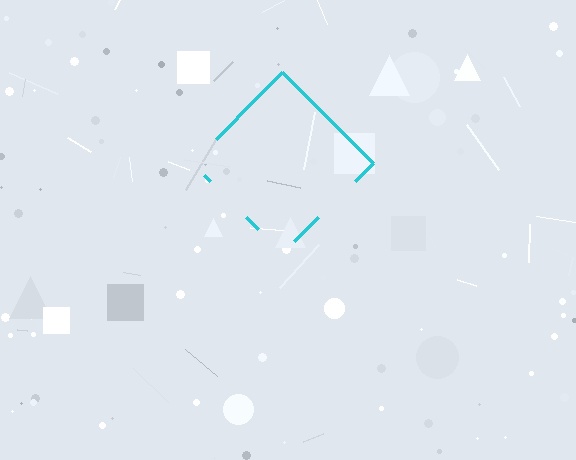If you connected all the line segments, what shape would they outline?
They would outline a diamond.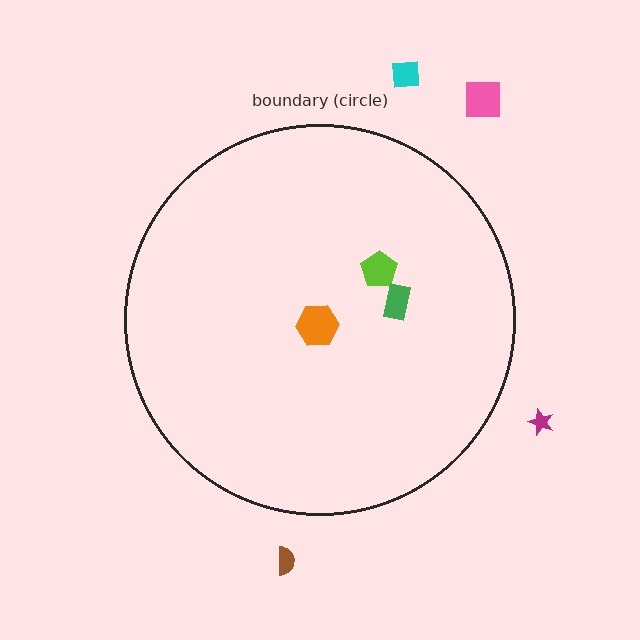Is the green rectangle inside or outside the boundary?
Inside.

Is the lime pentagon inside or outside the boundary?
Inside.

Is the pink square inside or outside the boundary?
Outside.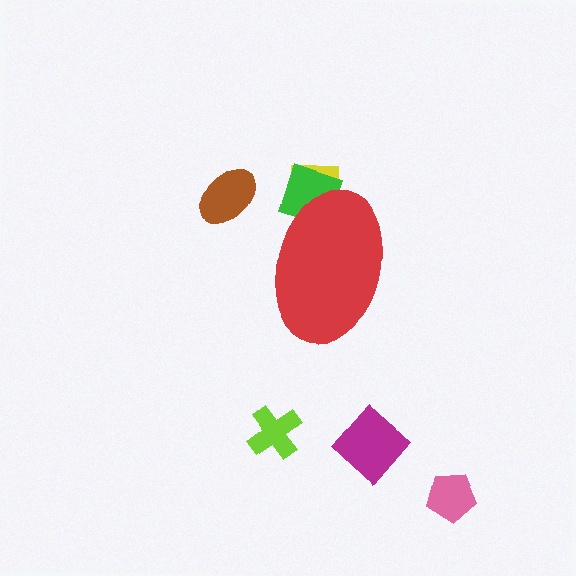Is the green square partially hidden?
Yes, the green square is partially hidden behind the red ellipse.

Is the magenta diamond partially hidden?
No, the magenta diamond is fully visible.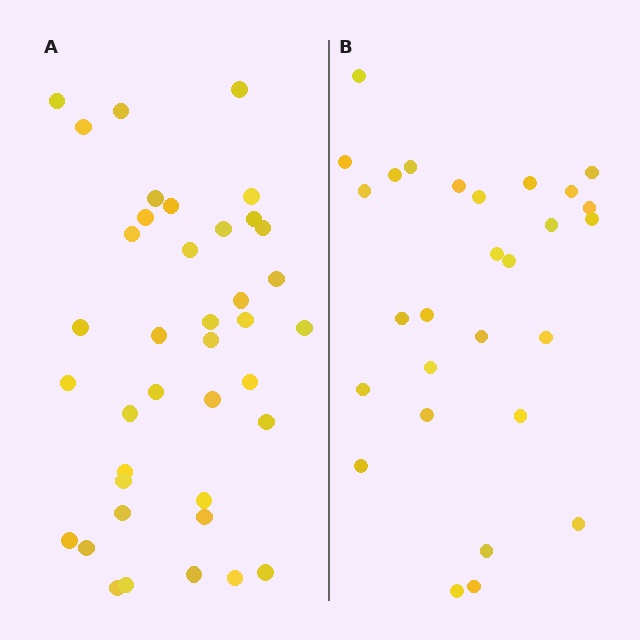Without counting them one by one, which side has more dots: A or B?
Region A (the left region) has more dots.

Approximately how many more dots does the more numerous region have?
Region A has roughly 12 or so more dots than region B.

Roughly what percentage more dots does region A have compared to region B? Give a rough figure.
About 40% more.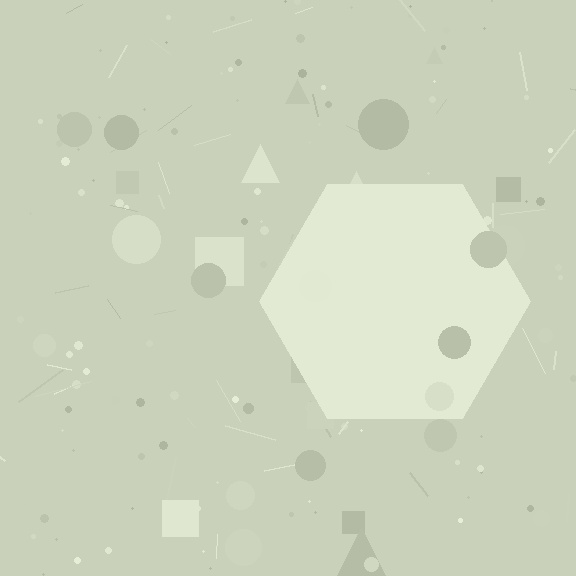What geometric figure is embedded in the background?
A hexagon is embedded in the background.